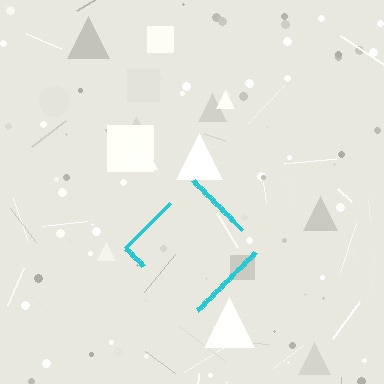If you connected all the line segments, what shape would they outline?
They would outline a diamond.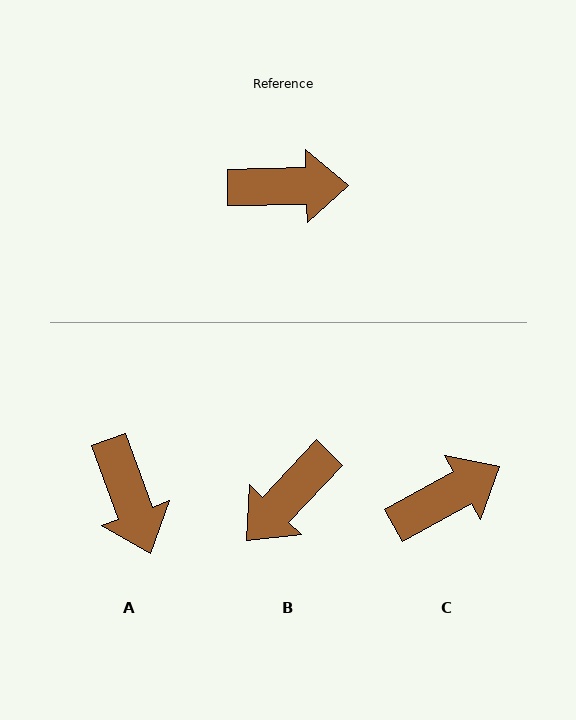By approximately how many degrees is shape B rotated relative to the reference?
Approximately 135 degrees clockwise.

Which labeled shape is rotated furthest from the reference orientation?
B, about 135 degrees away.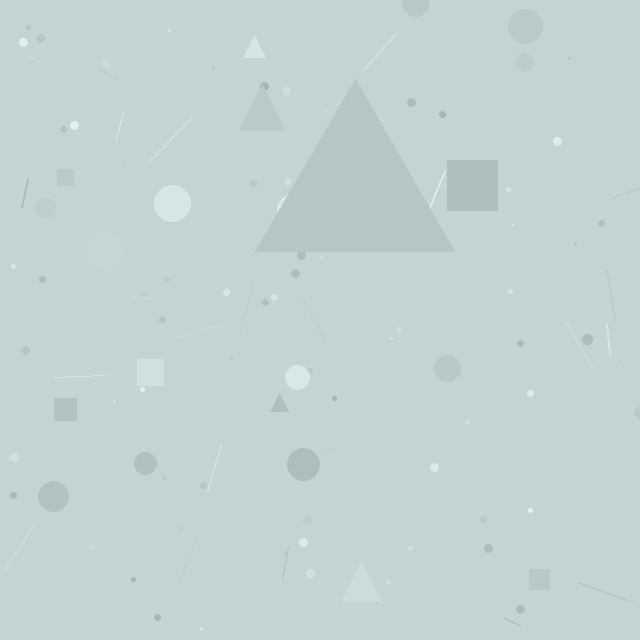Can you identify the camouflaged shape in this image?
The camouflaged shape is a triangle.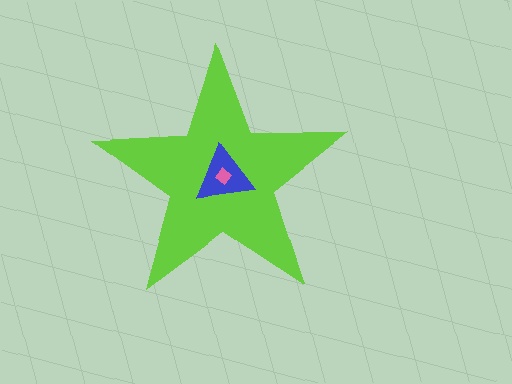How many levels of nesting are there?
3.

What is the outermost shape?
The lime star.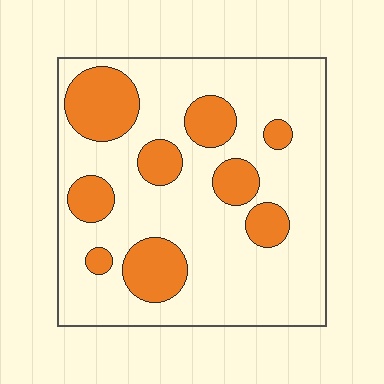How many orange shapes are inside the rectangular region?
9.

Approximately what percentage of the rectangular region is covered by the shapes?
Approximately 25%.